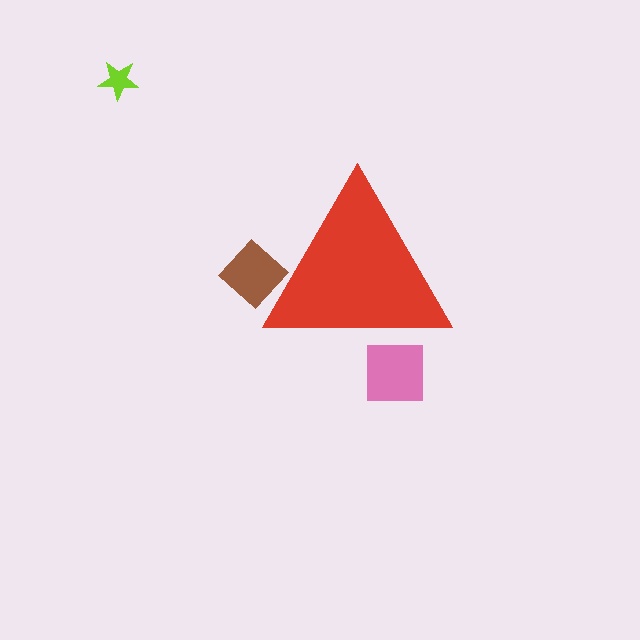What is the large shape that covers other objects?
A red triangle.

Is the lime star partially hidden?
No, the lime star is fully visible.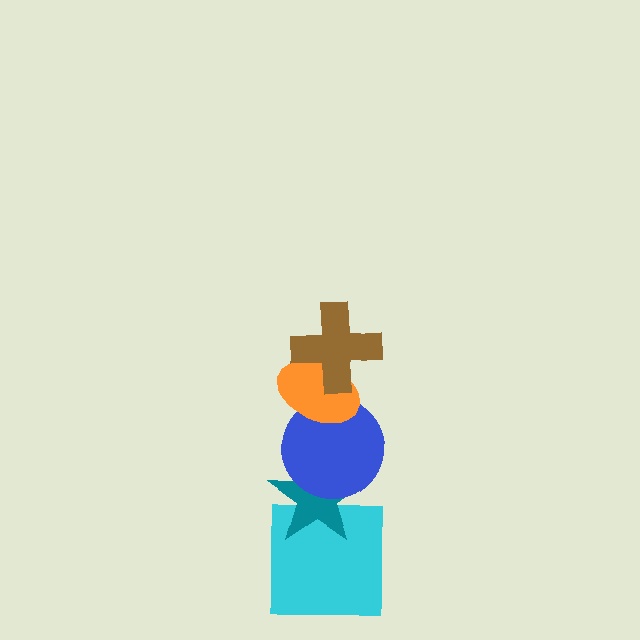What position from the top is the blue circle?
The blue circle is 3rd from the top.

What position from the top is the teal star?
The teal star is 4th from the top.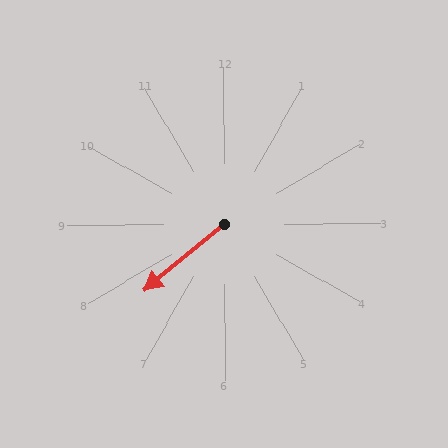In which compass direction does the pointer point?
Southwest.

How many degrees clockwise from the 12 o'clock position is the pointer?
Approximately 231 degrees.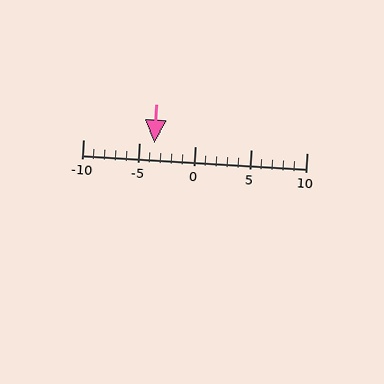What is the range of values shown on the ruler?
The ruler shows values from -10 to 10.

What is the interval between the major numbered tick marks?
The major tick marks are spaced 5 units apart.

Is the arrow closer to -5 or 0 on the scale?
The arrow is closer to -5.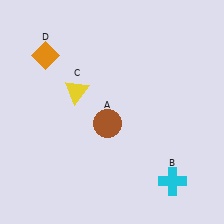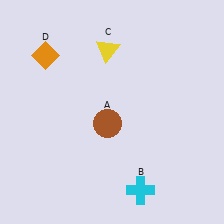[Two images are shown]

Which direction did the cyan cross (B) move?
The cyan cross (B) moved left.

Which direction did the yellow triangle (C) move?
The yellow triangle (C) moved up.